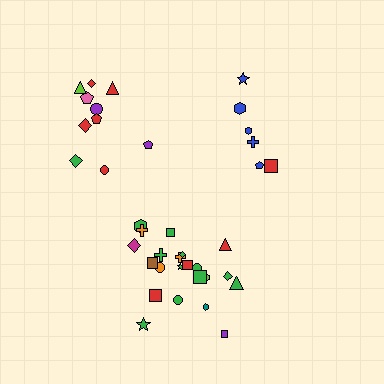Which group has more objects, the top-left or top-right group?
The top-left group.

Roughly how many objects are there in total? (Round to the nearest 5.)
Roughly 40 objects in total.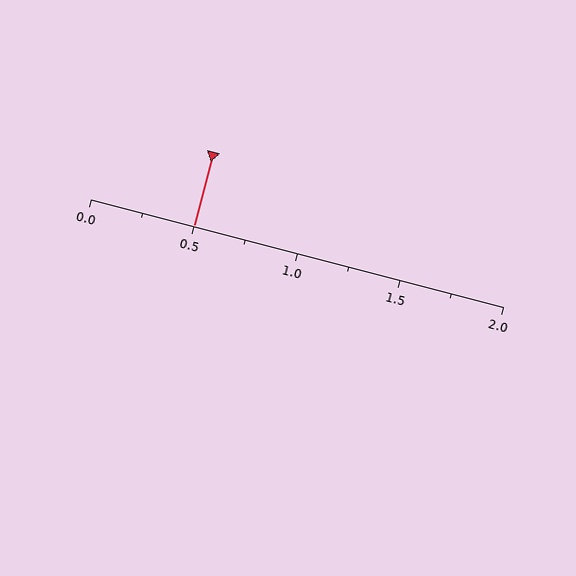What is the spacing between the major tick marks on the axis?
The major ticks are spaced 0.5 apart.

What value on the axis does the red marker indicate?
The marker indicates approximately 0.5.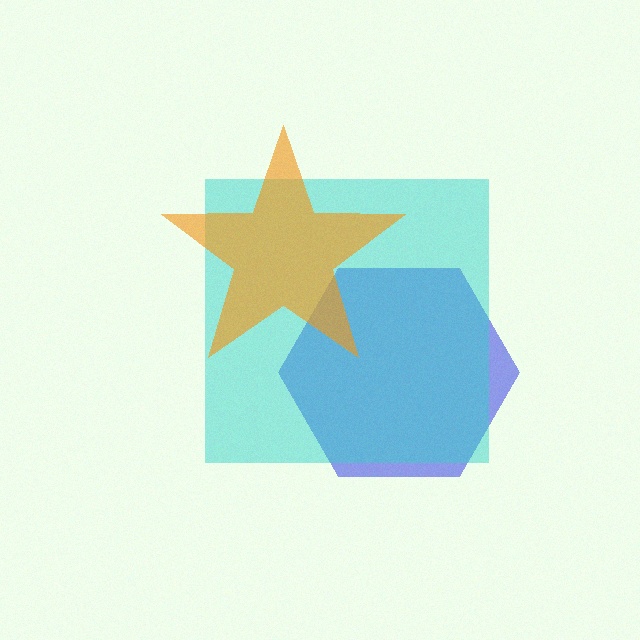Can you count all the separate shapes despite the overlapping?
Yes, there are 3 separate shapes.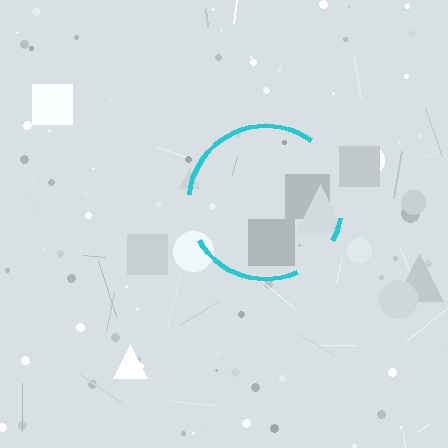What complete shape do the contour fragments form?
The contour fragments form a circle.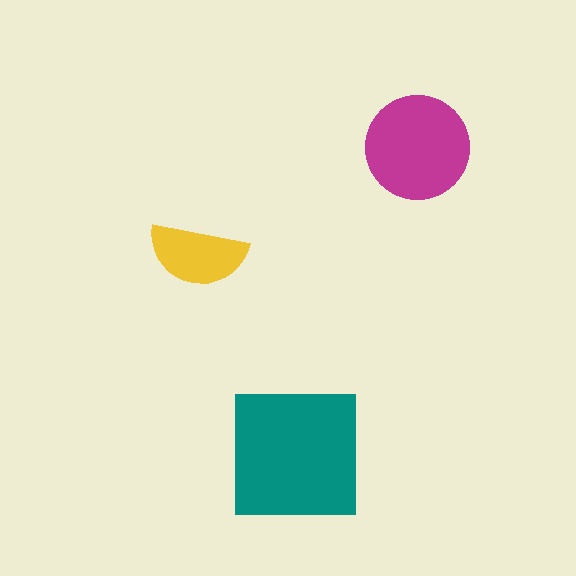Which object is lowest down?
The teal square is bottommost.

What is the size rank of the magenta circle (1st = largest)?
2nd.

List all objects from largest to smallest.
The teal square, the magenta circle, the yellow semicircle.